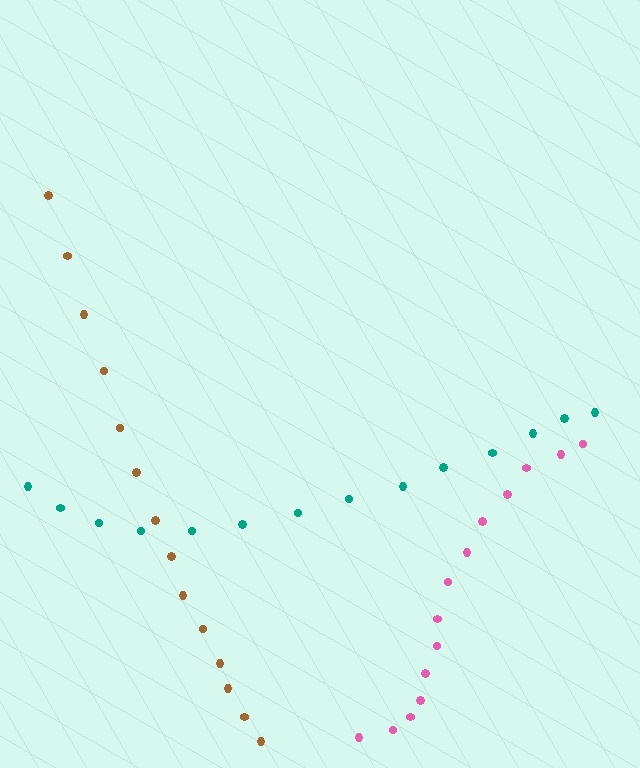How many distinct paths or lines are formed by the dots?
There are 3 distinct paths.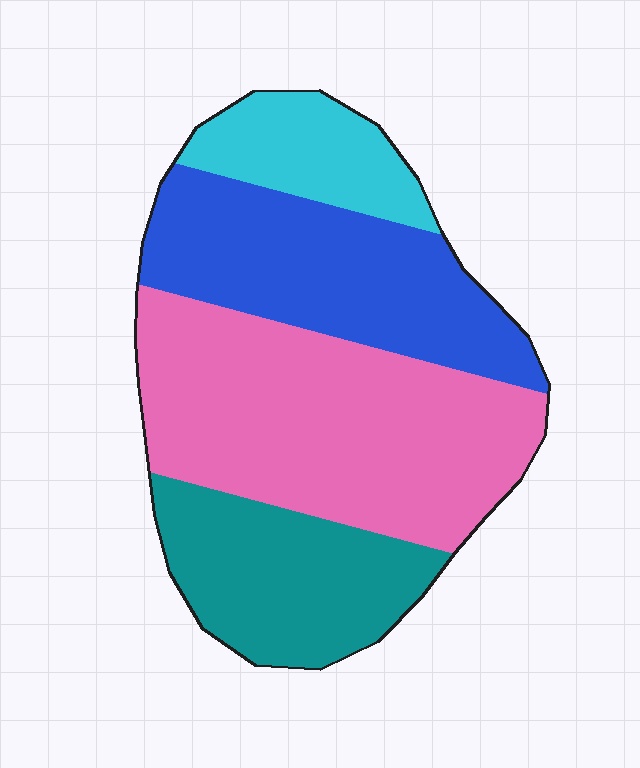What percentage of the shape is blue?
Blue takes up about one quarter (1/4) of the shape.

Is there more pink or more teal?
Pink.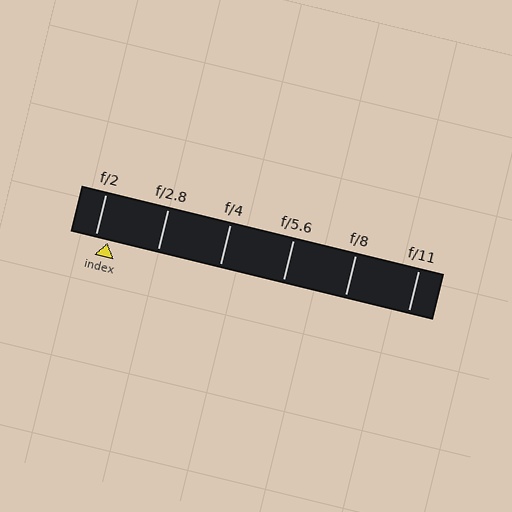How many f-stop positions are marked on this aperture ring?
There are 6 f-stop positions marked.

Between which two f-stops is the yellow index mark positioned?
The index mark is between f/2 and f/2.8.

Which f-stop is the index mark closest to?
The index mark is closest to f/2.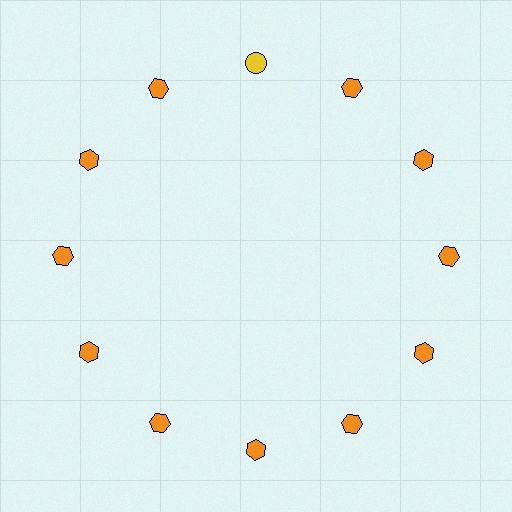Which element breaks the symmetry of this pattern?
The yellow circle at roughly the 12 o'clock position breaks the symmetry. All other shapes are orange hexagons.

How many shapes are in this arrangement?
There are 12 shapes arranged in a ring pattern.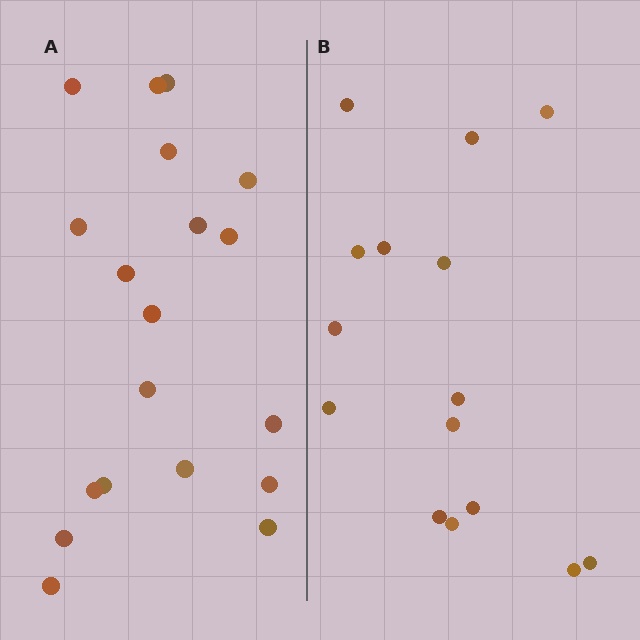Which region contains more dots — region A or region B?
Region A (the left region) has more dots.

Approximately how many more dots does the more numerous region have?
Region A has about 4 more dots than region B.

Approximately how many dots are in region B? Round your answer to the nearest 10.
About 20 dots. (The exact count is 15, which rounds to 20.)